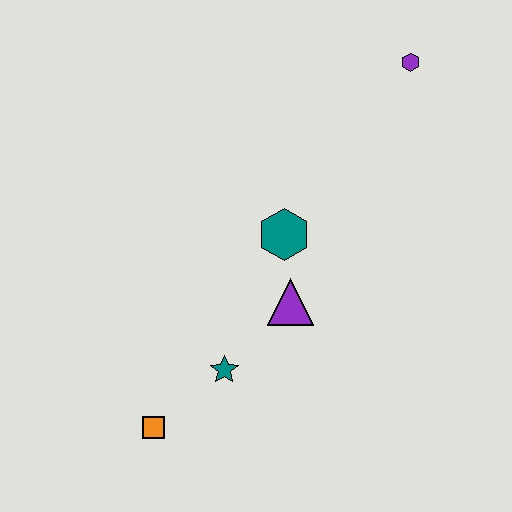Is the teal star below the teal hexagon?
Yes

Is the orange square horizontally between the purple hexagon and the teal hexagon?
No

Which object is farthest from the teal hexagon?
The orange square is farthest from the teal hexagon.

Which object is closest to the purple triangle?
The teal hexagon is closest to the purple triangle.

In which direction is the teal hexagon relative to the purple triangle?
The teal hexagon is above the purple triangle.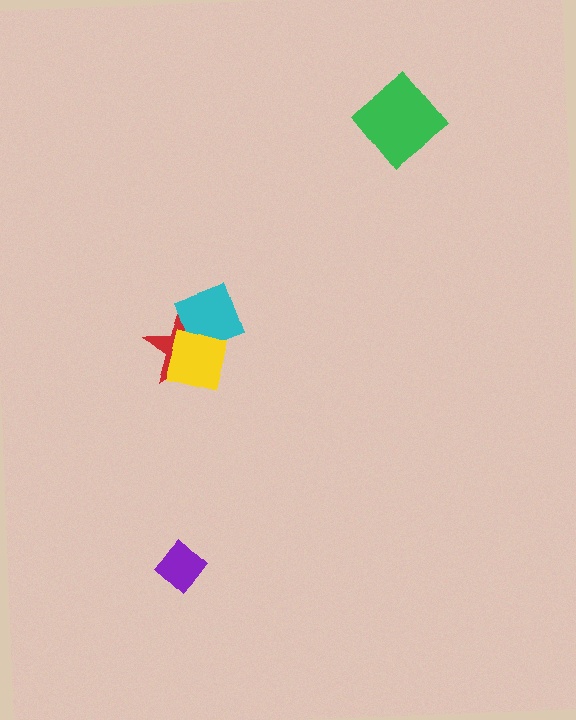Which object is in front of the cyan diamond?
The yellow square is in front of the cyan diamond.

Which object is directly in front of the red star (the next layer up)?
The cyan diamond is directly in front of the red star.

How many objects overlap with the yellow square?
2 objects overlap with the yellow square.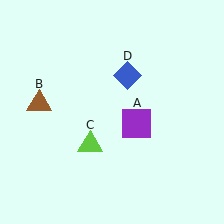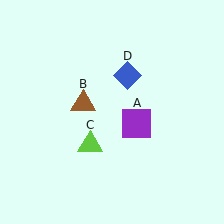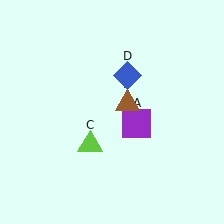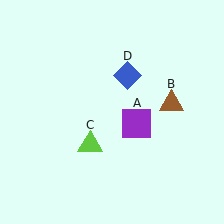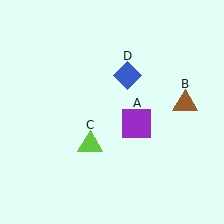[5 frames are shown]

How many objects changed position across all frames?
1 object changed position: brown triangle (object B).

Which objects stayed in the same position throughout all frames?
Purple square (object A) and lime triangle (object C) and blue diamond (object D) remained stationary.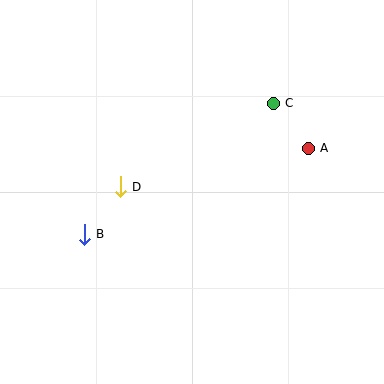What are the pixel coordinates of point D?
Point D is at (120, 187).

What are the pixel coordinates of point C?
Point C is at (273, 103).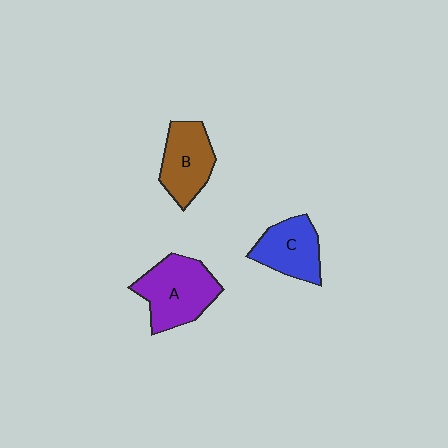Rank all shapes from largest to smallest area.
From largest to smallest: A (purple), B (brown), C (blue).